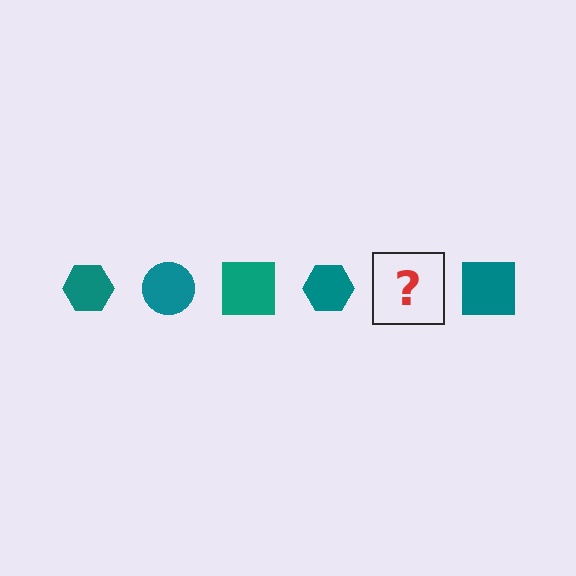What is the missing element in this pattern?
The missing element is a teal circle.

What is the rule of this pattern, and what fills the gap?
The rule is that the pattern cycles through hexagon, circle, square shapes in teal. The gap should be filled with a teal circle.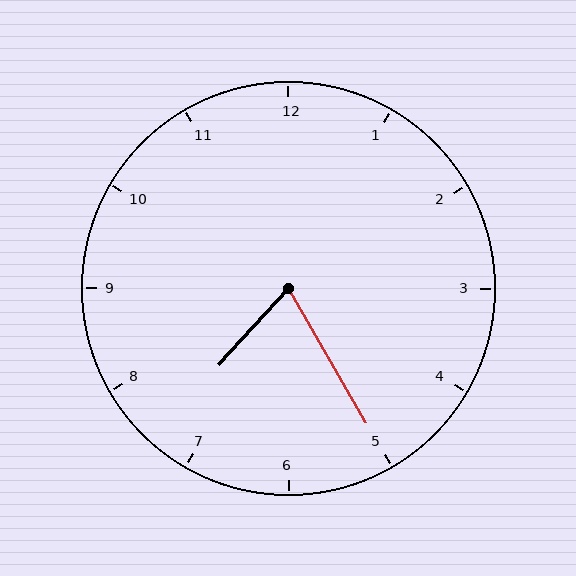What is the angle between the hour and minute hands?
Approximately 72 degrees.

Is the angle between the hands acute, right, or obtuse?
It is acute.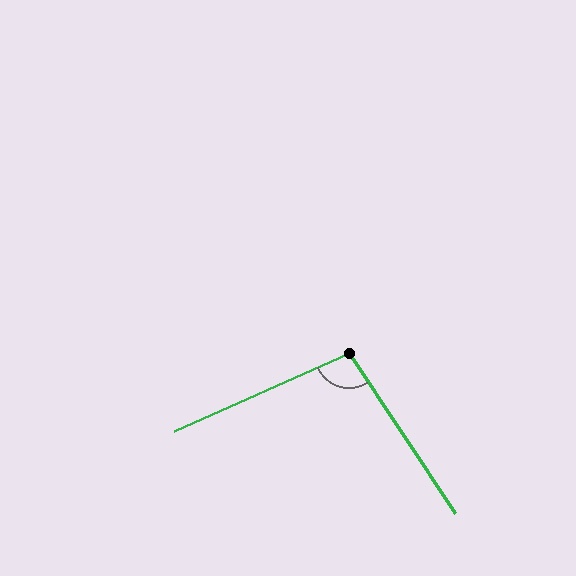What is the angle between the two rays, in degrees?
Approximately 100 degrees.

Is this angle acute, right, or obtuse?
It is obtuse.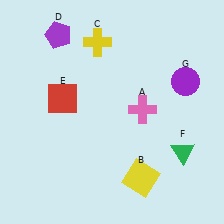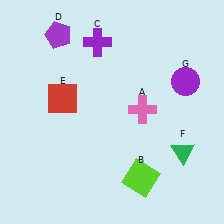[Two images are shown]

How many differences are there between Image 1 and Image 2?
There are 2 differences between the two images.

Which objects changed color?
B changed from yellow to lime. C changed from yellow to purple.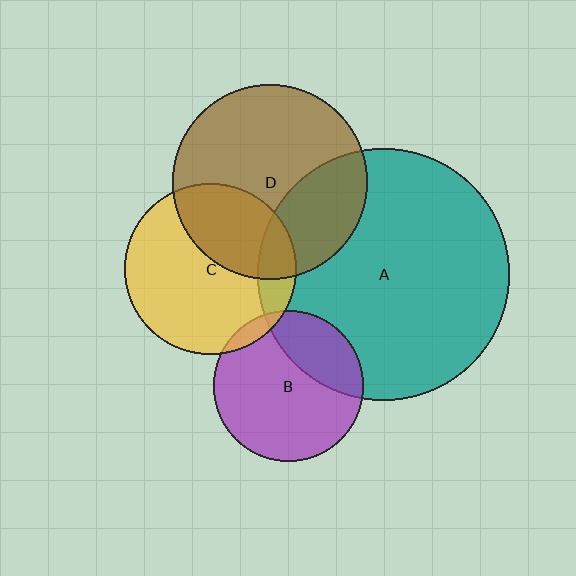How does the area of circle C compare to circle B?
Approximately 1.3 times.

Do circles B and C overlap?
Yes.